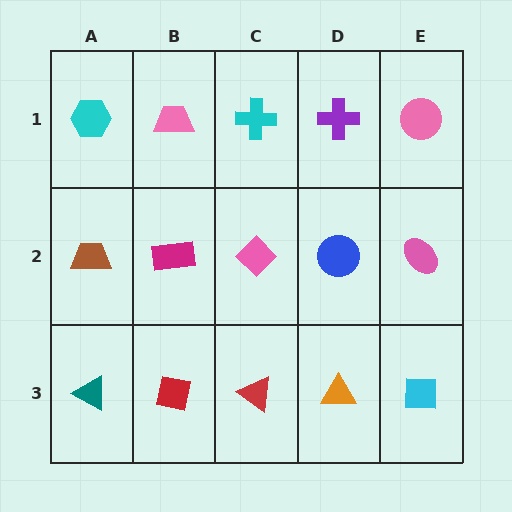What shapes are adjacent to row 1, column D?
A blue circle (row 2, column D), a cyan cross (row 1, column C), a pink circle (row 1, column E).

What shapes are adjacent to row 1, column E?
A pink ellipse (row 2, column E), a purple cross (row 1, column D).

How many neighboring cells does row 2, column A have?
3.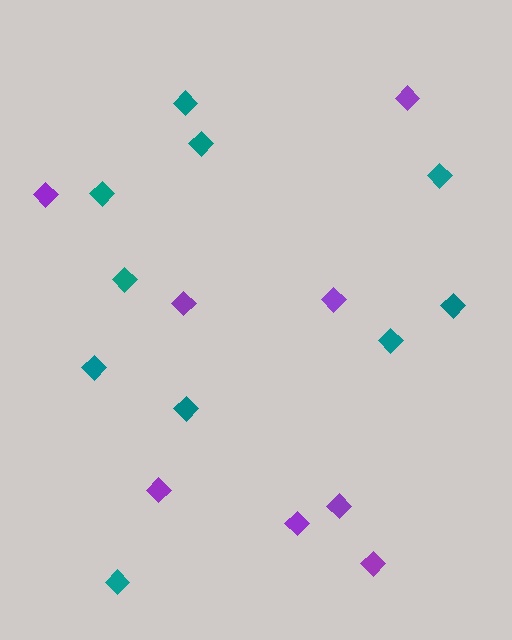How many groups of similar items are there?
There are 2 groups: one group of purple diamonds (8) and one group of teal diamonds (10).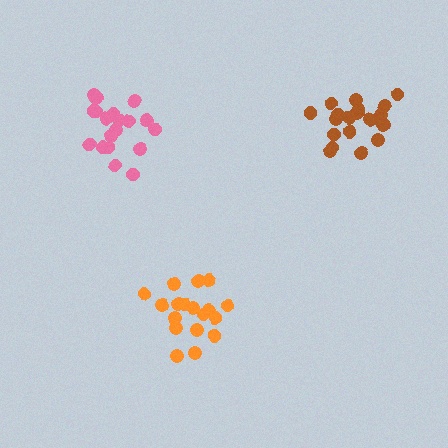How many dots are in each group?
Group 1: 18 dots, Group 2: 19 dots, Group 3: 21 dots (58 total).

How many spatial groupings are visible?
There are 3 spatial groupings.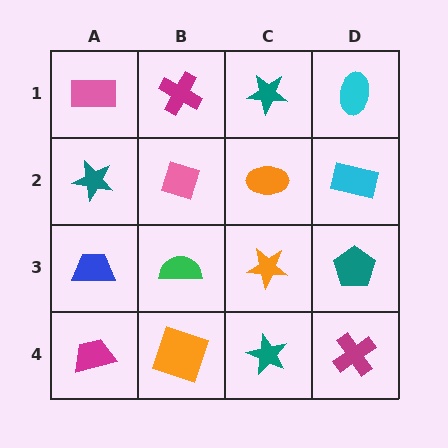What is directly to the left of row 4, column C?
An orange square.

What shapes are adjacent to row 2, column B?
A magenta cross (row 1, column B), a green semicircle (row 3, column B), a teal star (row 2, column A), an orange ellipse (row 2, column C).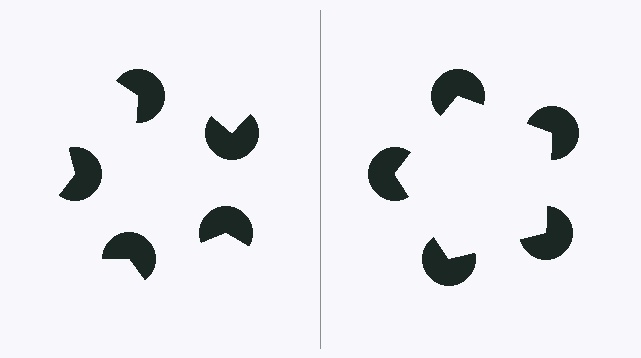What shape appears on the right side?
An illusory pentagon.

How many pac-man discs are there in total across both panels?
10 — 5 on each side.